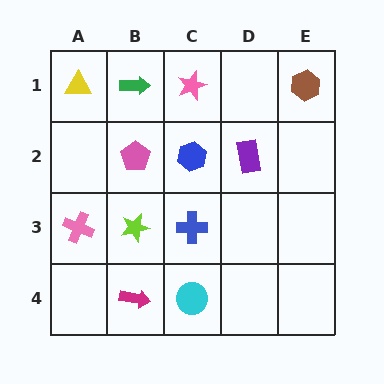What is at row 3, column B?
A lime star.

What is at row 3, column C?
A blue cross.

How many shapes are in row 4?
2 shapes.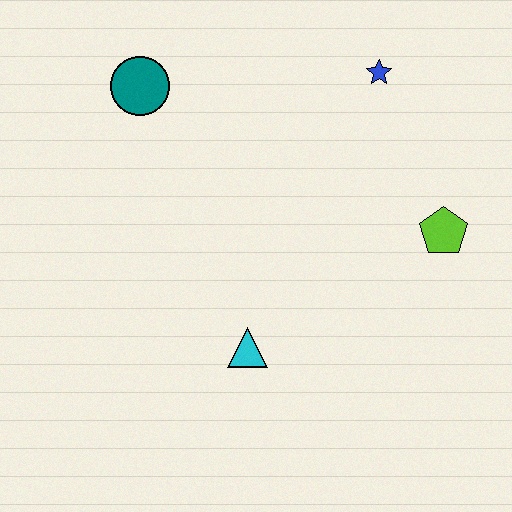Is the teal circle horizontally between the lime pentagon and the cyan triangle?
No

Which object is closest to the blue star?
The lime pentagon is closest to the blue star.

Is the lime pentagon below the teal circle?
Yes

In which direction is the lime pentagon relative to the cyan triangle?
The lime pentagon is to the right of the cyan triangle.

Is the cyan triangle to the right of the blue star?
No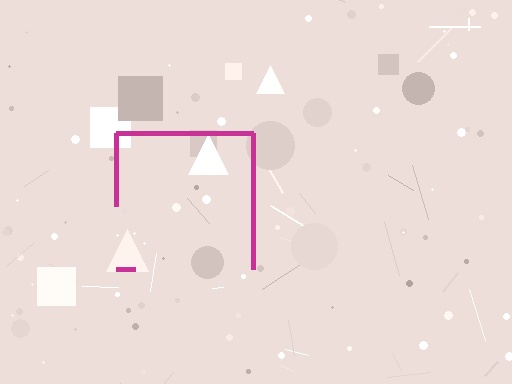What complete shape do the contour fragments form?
The contour fragments form a square.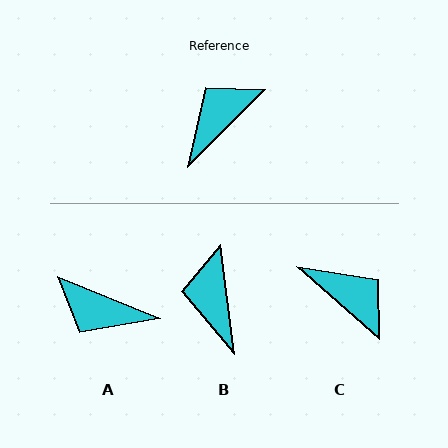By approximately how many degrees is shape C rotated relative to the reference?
Approximately 86 degrees clockwise.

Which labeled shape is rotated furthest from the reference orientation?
A, about 113 degrees away.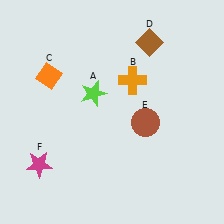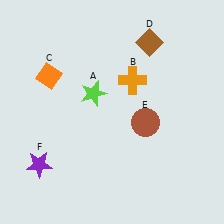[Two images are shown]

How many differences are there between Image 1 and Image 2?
There is 1 difference between the two images.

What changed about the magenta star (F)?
In Image 1, F is magenta. In Image 2, it changed to purple.